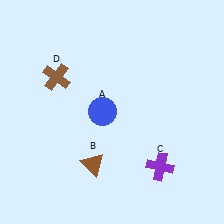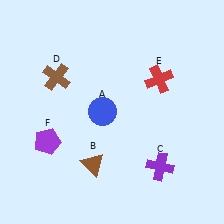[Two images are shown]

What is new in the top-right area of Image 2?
A red cross (E) was added in the top-right area of Image 2.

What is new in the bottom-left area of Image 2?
A purple pentagon (F) was added in the bottom-left area of Image 2.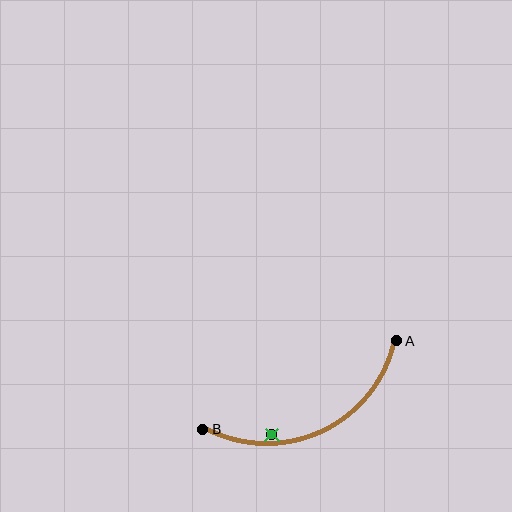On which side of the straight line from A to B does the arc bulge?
The arc bulges below the straight line connecting A and B.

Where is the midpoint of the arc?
The arc midpoint is the point on the curve farthest from the straight line joining A and B. It sits below that line.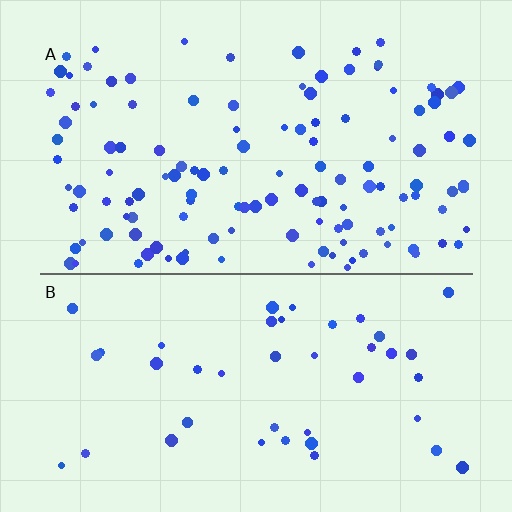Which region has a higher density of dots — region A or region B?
A (the top).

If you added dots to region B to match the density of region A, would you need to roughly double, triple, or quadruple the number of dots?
Approximately triple.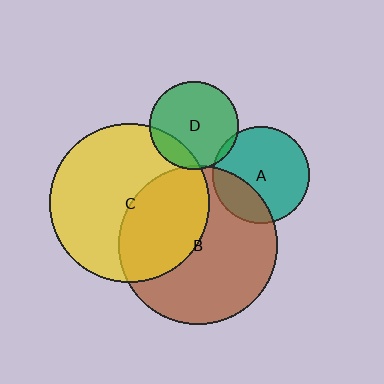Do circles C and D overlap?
Yes.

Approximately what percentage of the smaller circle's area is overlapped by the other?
Approximately 15%.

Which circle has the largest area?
Circle C (yellow).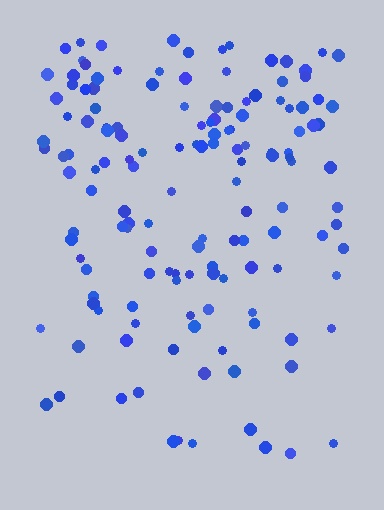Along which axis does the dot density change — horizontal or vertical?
Vertical.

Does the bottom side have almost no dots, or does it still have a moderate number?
Still a moderate number, just noticeably fewer than the top.